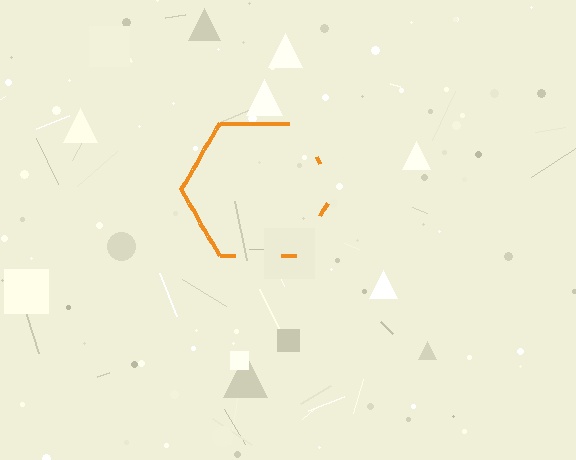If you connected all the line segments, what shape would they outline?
They would outline a hexagon.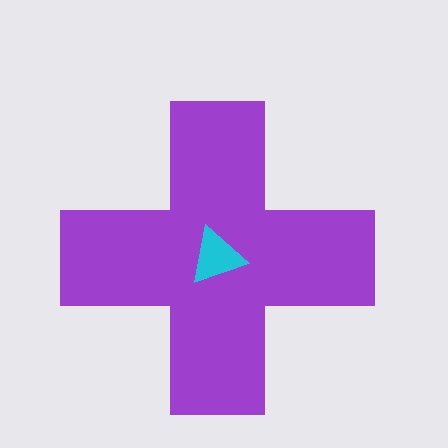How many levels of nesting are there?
2.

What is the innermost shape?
The cyan triangle.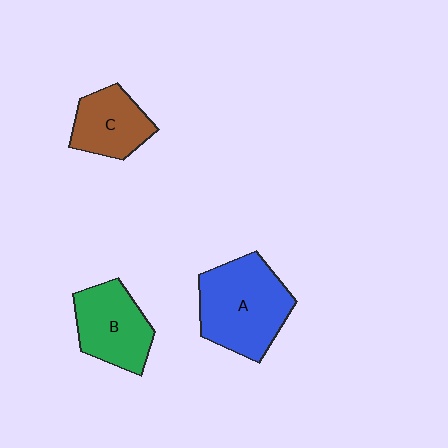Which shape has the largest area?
Shape A (blue).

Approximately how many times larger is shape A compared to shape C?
Approximately 1.7 times.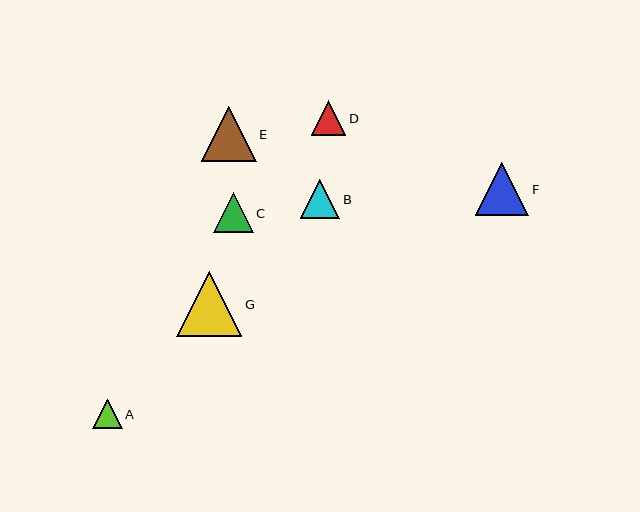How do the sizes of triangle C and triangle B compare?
Triangle C and triangle B are approximately the same size.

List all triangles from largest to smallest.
From largest to smallest: G, E, F, C, B, D, A.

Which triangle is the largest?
Triangle G is the largest with a size of approximately 65 pixels.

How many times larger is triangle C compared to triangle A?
Triangle C is approximately 1.4 times the size of triangle A.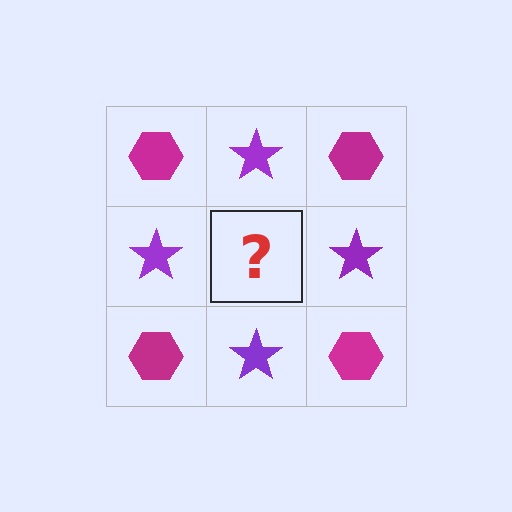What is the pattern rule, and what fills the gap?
The rule is that it alternates magenta hexagon and purple star in a checkerboard pattern. The gap should be filled with a magenta hexagon.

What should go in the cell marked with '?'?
The missing cell should contain a magenta hexagon.